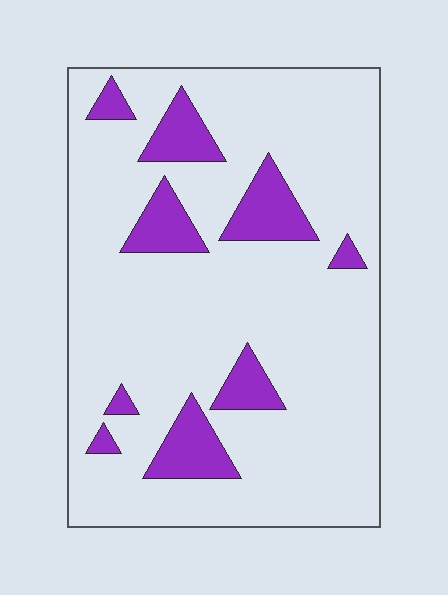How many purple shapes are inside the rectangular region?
9.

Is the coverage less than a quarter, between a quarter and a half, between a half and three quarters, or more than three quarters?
Less than a quarter.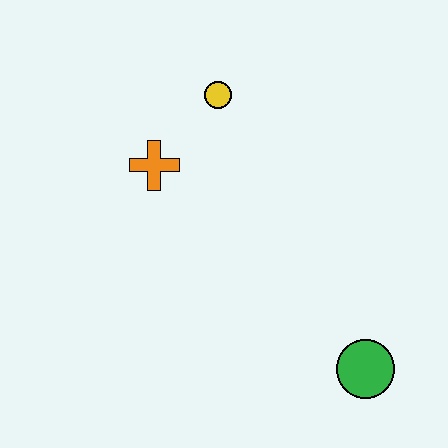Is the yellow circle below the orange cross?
No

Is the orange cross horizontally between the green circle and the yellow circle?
No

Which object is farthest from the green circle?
The yellow circle is farthest from the green circle.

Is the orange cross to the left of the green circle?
Yes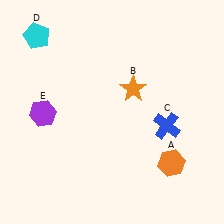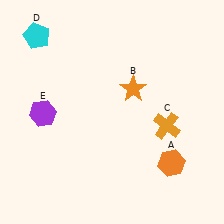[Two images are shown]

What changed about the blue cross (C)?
In Image 1, C is blue. In Image 2, it changed to orange.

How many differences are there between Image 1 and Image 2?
There is 1 difference between the two images.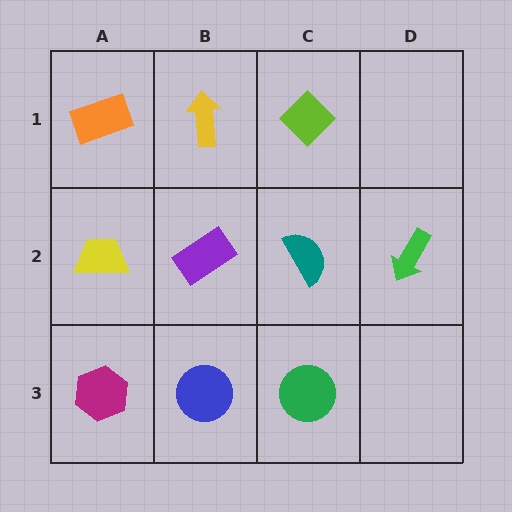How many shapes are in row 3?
3 shapes.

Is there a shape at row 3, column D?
No, that cell is empty.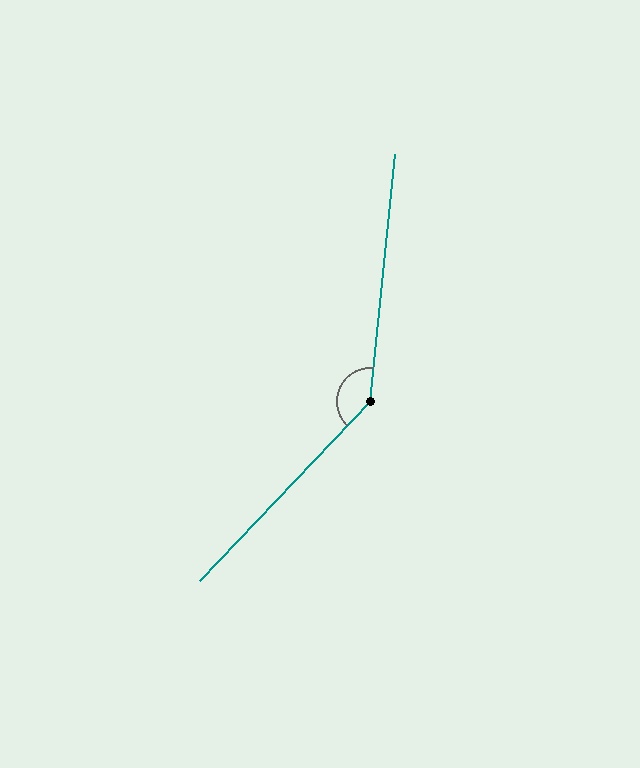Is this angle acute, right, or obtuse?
It is obtuse.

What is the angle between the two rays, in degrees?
Approximately 142 degrees.